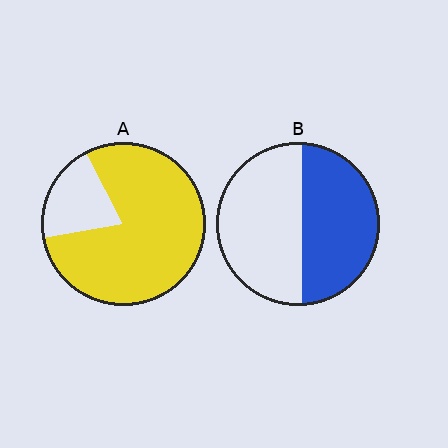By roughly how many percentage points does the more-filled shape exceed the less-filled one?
By roughly 35 percentage points (A over B).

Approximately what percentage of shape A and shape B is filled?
A is approximately 80% and B is approximately 45%.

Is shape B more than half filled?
Roughly half.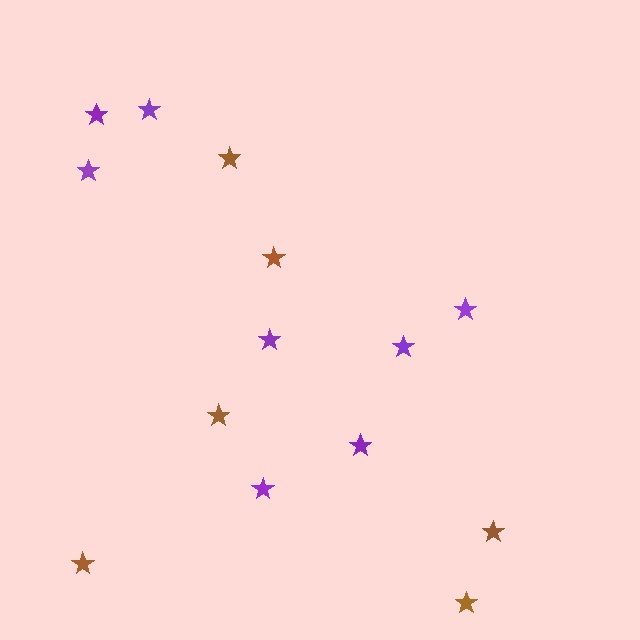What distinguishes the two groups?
There are 2 groups: one group of purple stars (8) and one group of brown stars (6).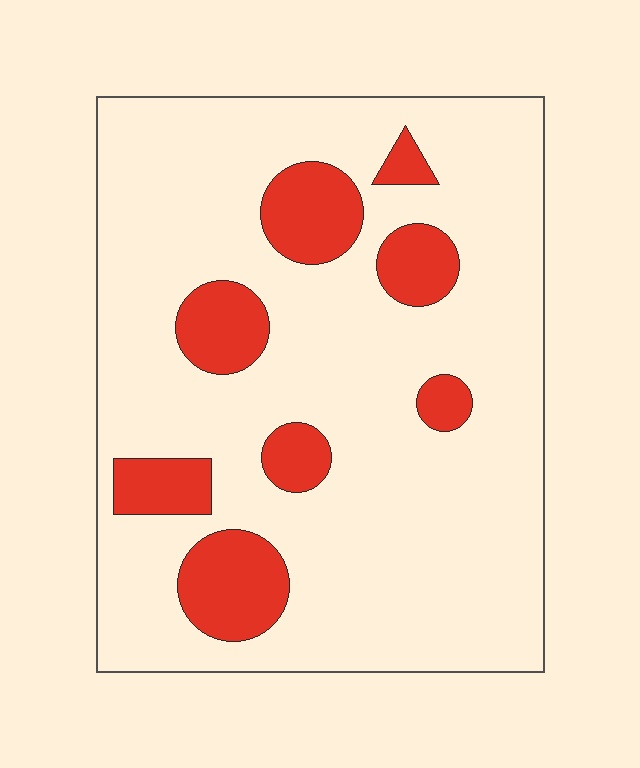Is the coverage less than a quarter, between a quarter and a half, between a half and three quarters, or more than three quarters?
Less than a quarter.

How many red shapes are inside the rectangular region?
8.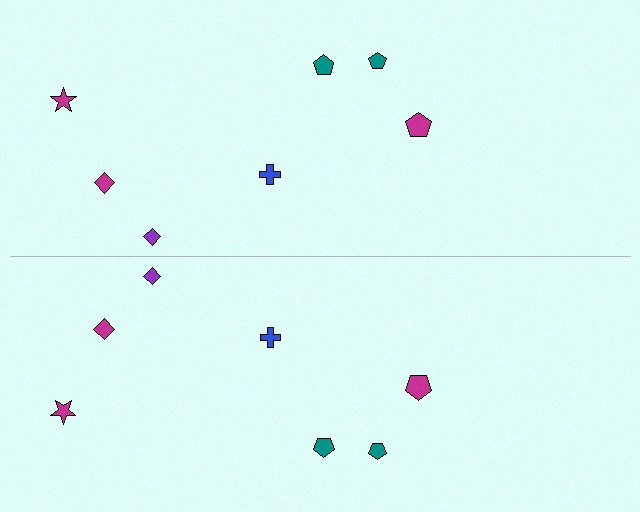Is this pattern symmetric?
Yes, this pattern has bilateral (reflection) symmetry.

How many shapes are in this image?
There are 14 shapes in this image.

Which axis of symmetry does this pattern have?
The pattern has a horizontal axis of symmetry running through the center of the image.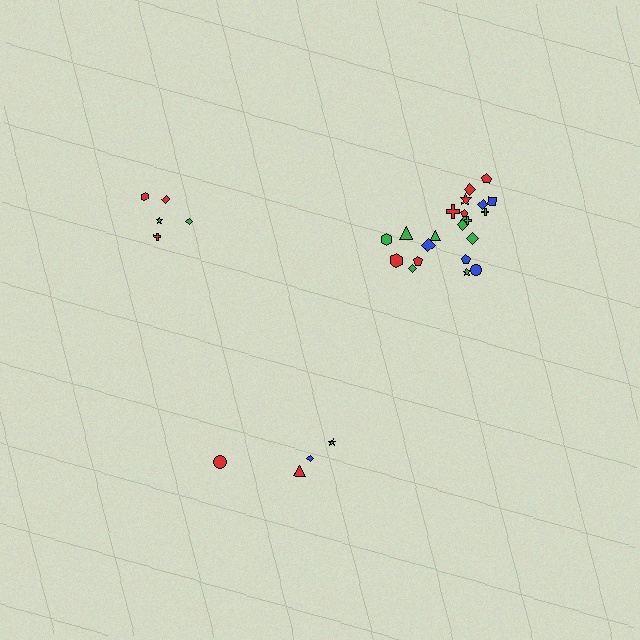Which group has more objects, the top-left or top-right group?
The top-right group.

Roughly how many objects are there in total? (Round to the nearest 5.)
Roughly 30 objects in total.